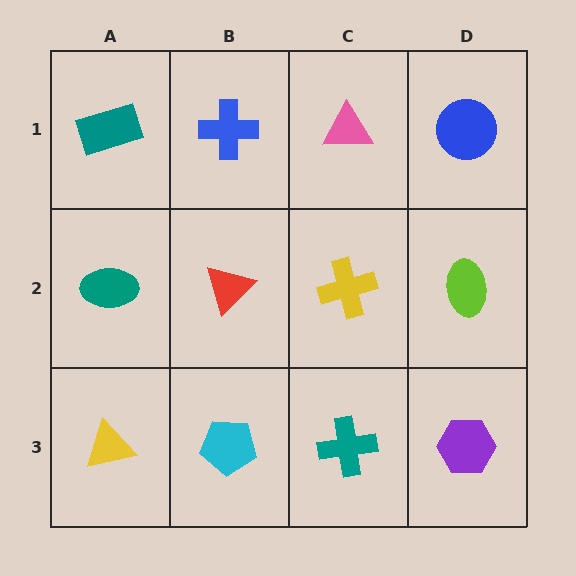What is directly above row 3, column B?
A red triangle.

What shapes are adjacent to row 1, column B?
A red triangle (row 2, column B), a teal rectangle (row 1, column A), a pink triangle (row 1, column C).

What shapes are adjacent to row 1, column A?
A teal ellipse (row 2, column A), a blue cross (row 1, column B).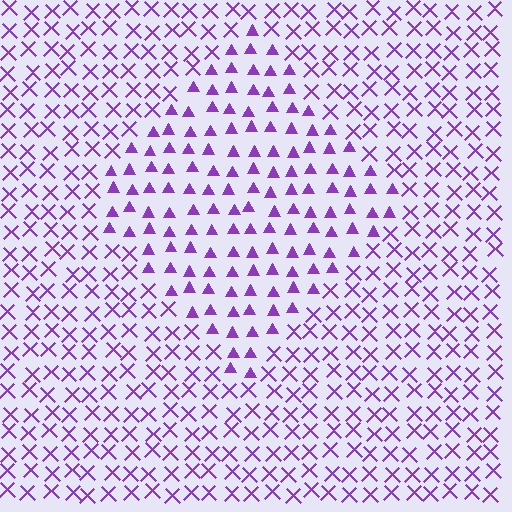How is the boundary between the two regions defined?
The boundary is defined by a change in element shape: triangles inside vs. X marks outside. All elements share the same color and spacing.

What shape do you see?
I see a diamond.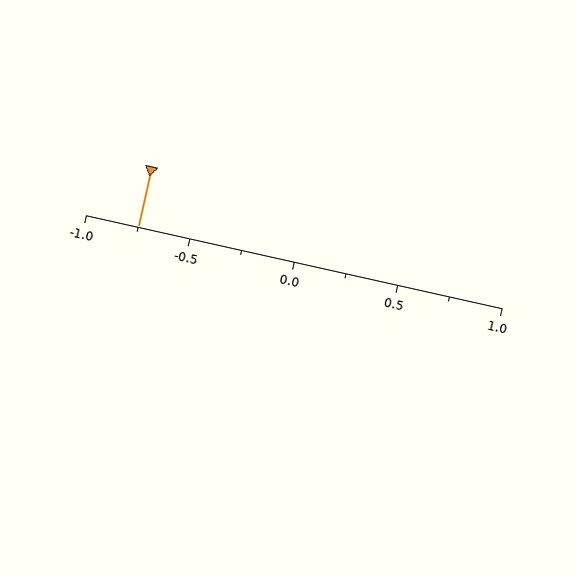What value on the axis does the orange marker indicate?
The marker indicates approximately -0.75.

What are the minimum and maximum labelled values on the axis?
The axis runs from -1.0 to 1.0.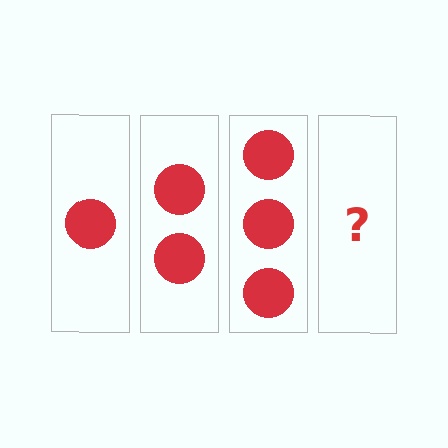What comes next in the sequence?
The next element should be 4 circles.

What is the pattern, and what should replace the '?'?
The pattern is that each step adds one more circle. The '?' should be 4 circles.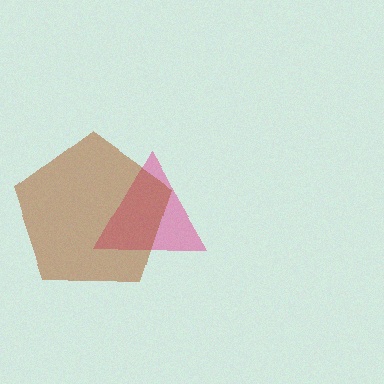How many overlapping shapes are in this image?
There are 2 overlapping shapes in the image.